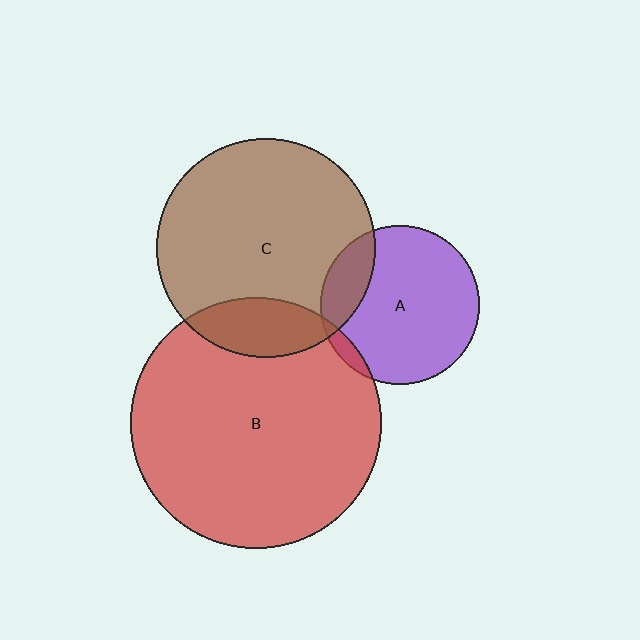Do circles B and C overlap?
Yes.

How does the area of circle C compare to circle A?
Approximately 1.9 times.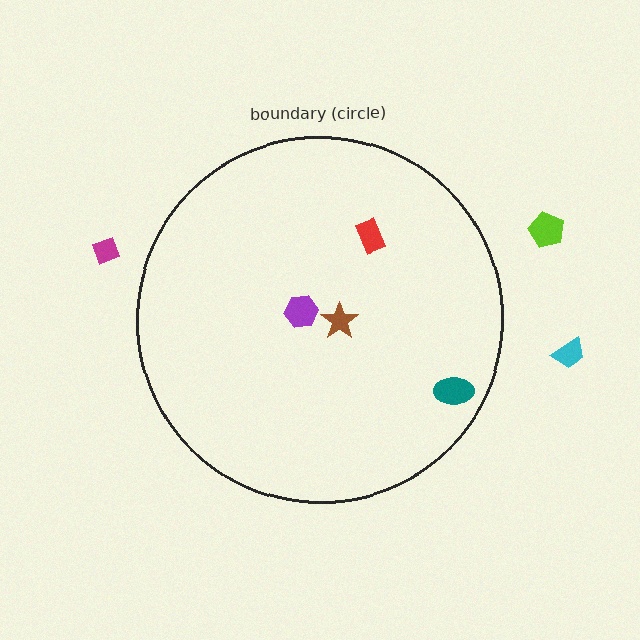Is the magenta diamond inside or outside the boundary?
Outside.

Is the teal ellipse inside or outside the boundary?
Inside.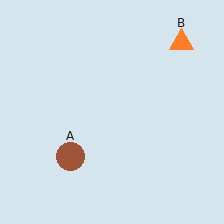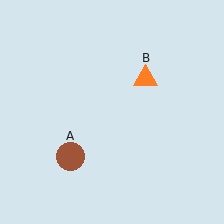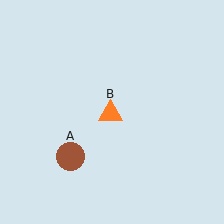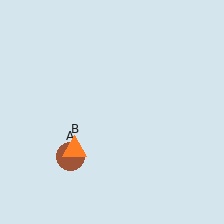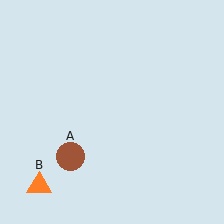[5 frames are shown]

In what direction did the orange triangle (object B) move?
The orange triangle (object B) moved down and to the left.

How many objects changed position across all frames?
1 object changed position: orange triangle (object B).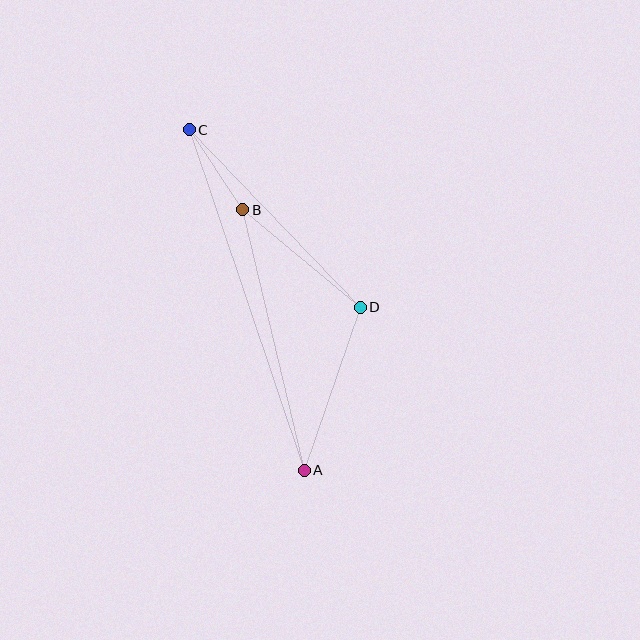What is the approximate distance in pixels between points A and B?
The distance between A and B is approximately 268 pixels.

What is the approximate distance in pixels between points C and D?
The distance between C and D is approximately 247 pixels.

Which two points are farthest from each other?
Points A and C are farthest from each other.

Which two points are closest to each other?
Points B and C are closest to each other.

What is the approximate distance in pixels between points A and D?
The distance between A and D is approximately 173 pixels.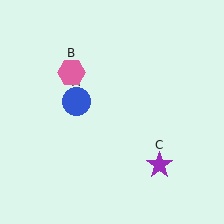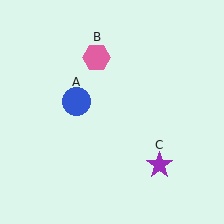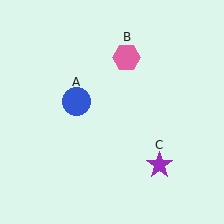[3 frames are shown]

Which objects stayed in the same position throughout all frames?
Blue circle (object A) and purple star (object C) remained stationary.